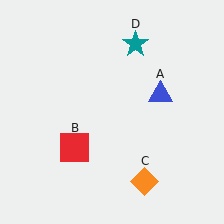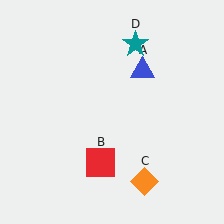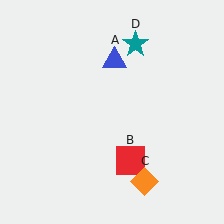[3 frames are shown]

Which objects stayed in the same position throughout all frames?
Orange diamond (object C) and teal star (object D) remained stationary.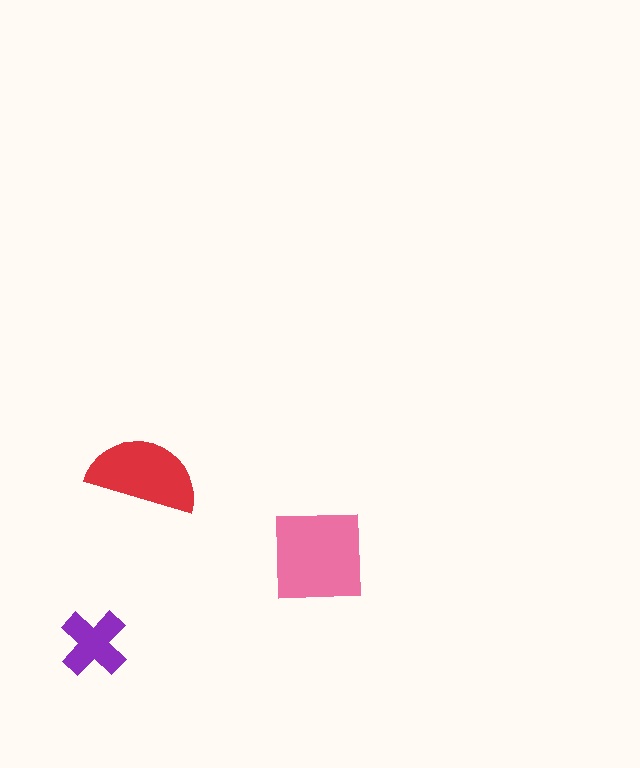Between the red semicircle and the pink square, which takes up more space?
The pink square.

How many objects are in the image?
There are 3 objects in the image.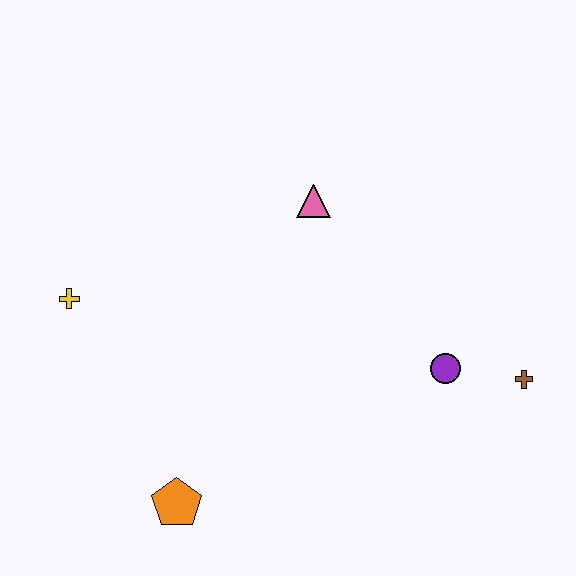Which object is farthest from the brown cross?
The yellow cross is farthest from the brown cross.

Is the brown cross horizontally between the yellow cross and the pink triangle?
No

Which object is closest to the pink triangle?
The purple circle is closest to the pink triangle.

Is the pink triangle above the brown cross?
Yes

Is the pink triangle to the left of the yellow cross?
No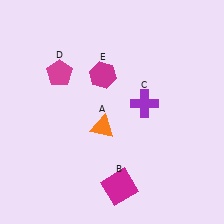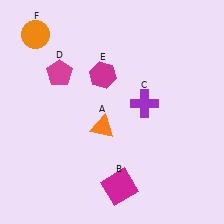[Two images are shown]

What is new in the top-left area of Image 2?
An orange circle (F) was added in the top-left area of Image 2.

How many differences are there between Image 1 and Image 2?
There is 1 difference between the two images.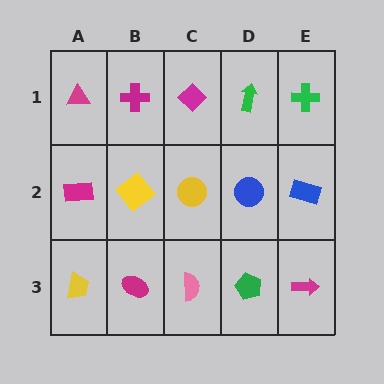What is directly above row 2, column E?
A green cross.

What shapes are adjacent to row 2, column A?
A magenta triangle (row 1, column A), a yellow trapezoid (row 3, column A), a yellow diamond (row 2, column B).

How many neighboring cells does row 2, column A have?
3.